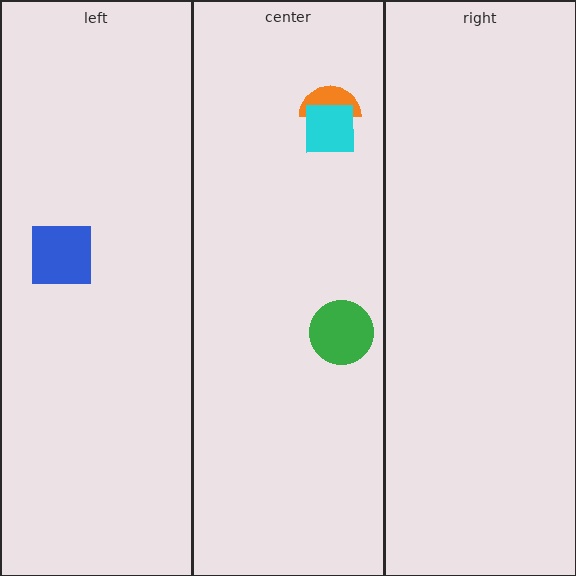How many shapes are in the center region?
3.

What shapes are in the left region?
The blue square.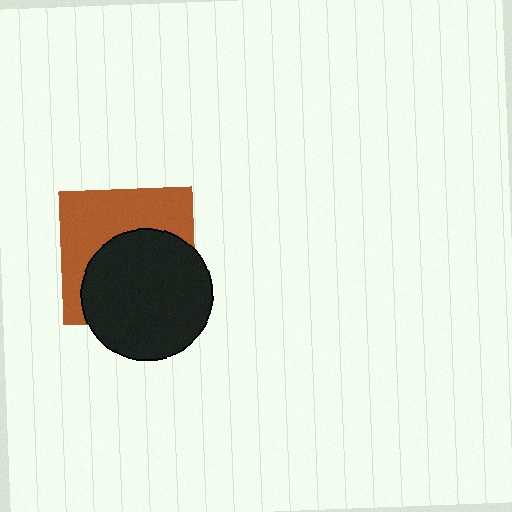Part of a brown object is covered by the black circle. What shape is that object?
It is a square.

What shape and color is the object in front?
The object in front is a black circle.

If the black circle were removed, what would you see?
You would see the complete brown square.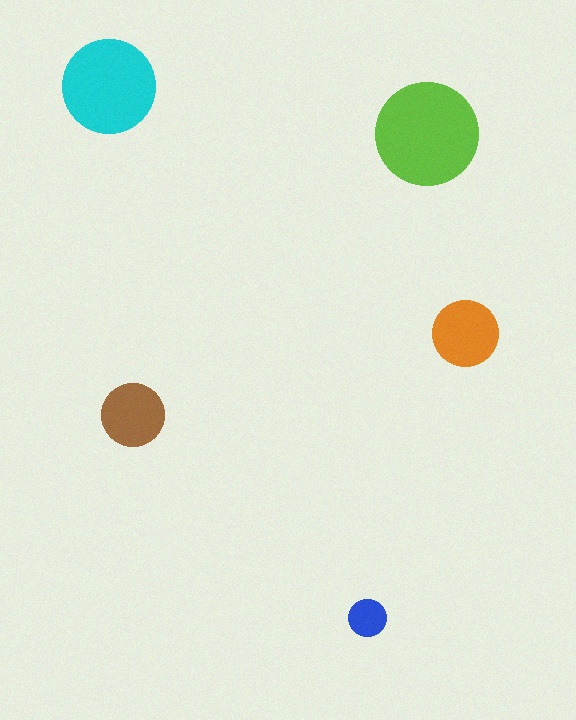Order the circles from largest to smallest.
the lime one, the cyan one, the orange one, the brown one, the blue one.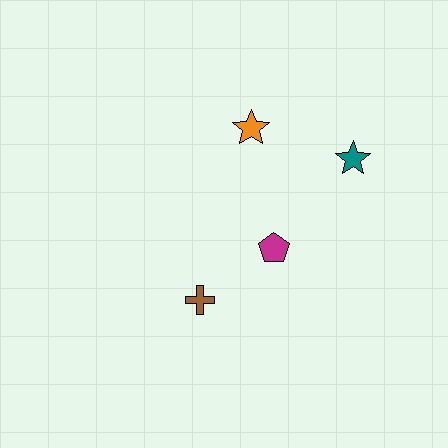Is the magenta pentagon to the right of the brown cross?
Yes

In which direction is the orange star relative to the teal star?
The orange star is to the left of the teal star.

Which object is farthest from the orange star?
The brown cross is farthest from the orange star.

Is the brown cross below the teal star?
Yes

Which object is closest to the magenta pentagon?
The brown cross is closest to the magenta pentagon.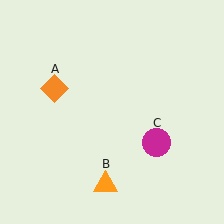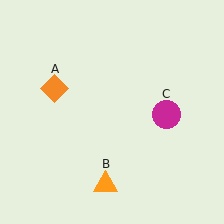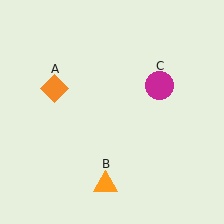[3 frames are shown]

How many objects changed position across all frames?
1 object changed position: magenta circle (object C).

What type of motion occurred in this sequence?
The magenta circle (object C) rotated counterclockwise around the center of the scene.